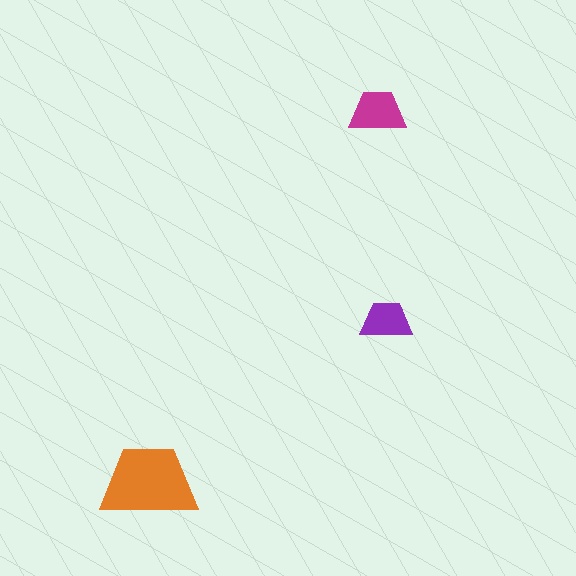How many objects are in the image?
There are 3 objects in the image.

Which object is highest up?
The magenta trapezoid is topmost.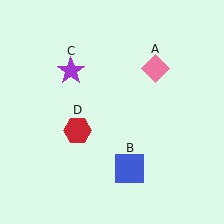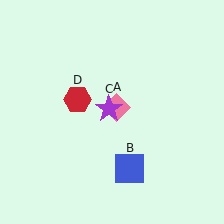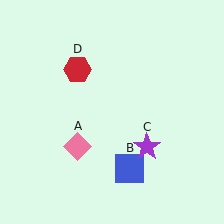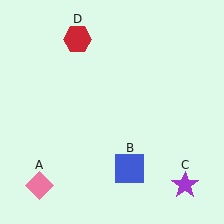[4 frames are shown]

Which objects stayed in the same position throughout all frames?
Blue square (object B) remained stationary.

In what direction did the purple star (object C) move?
The purple star (object C) moved down and to the right.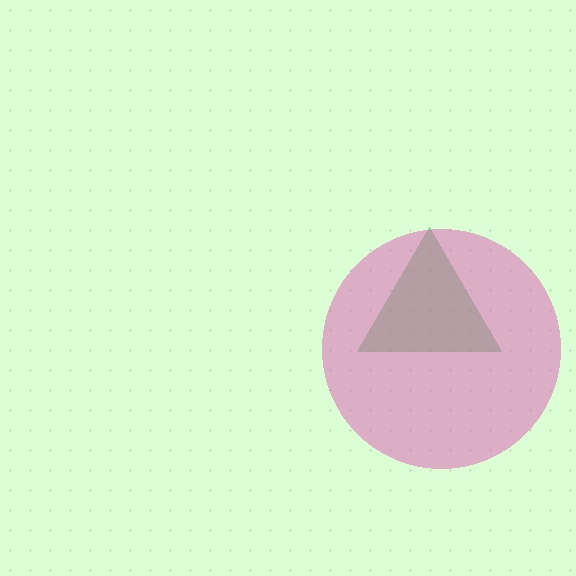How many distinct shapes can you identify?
There are 2 distinct shapes: a green triangle, a pink circle.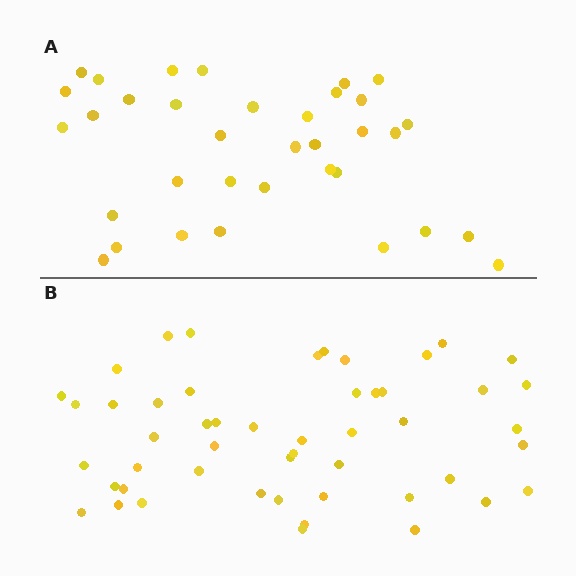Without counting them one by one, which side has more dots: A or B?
Region B (the bottom region) has more dots.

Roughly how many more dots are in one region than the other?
Region B has approximately 15 more dots than region A.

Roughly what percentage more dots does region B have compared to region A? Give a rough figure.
About 45% more.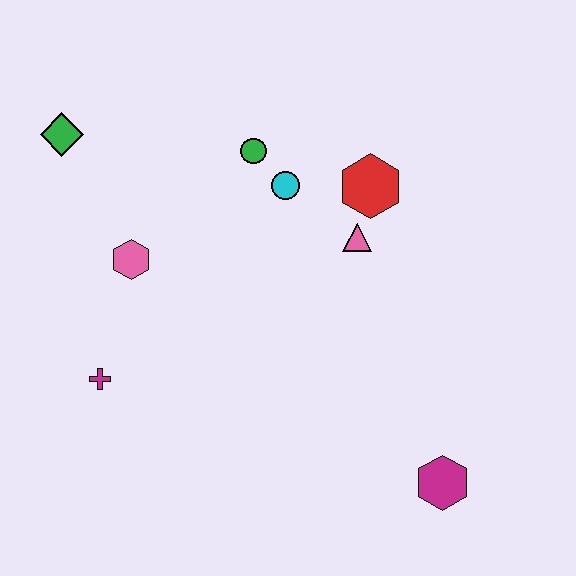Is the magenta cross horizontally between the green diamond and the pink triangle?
Yes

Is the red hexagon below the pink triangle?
No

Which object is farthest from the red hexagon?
The magenta cross is farthest from the red hexagon.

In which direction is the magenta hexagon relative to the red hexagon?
The magenta hexagon is below the red hexagon.